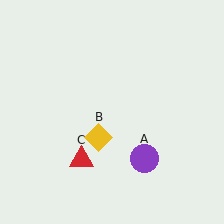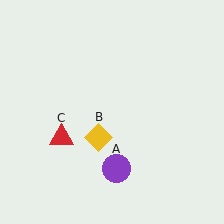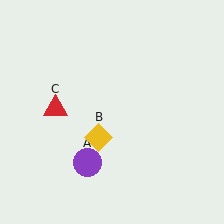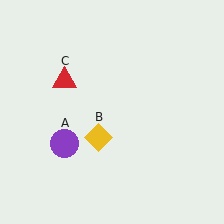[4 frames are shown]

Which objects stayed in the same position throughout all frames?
Yellow diamond (object B) remained stationary.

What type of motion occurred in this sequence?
The purple circle (object A), red triangle (object C) rotated clockwise around the center of the scene.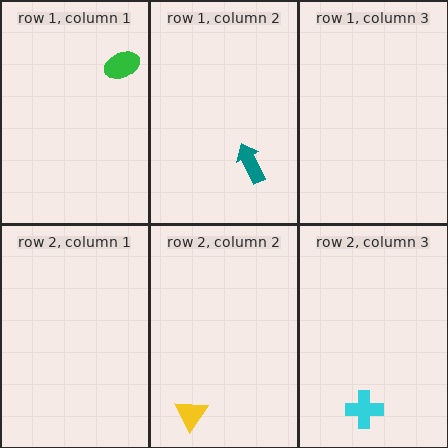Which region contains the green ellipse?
The row 1, column 1 region.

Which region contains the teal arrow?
The row 1, column 2 region.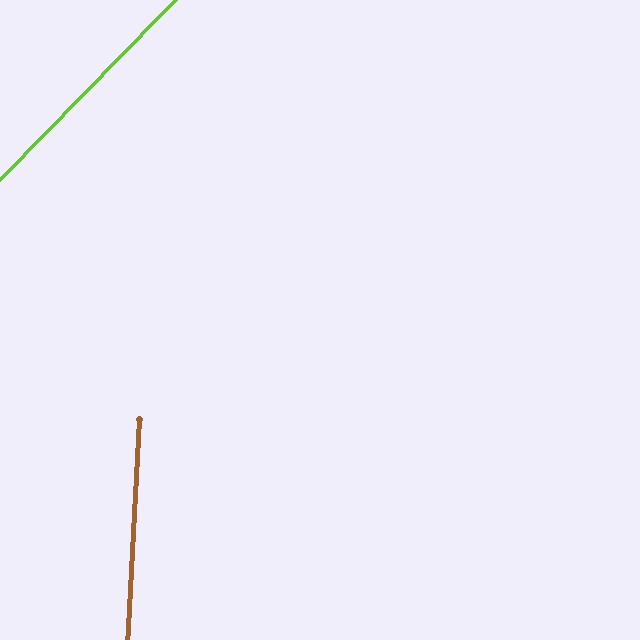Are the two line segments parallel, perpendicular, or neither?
Neither parallel nor perpendicular — they differ by about 41°.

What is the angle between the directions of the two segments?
Approximately 41 degrees.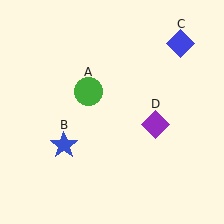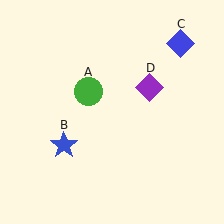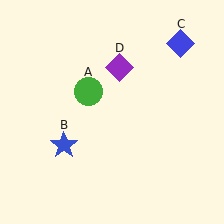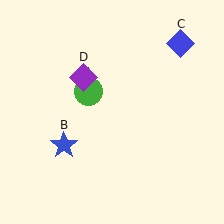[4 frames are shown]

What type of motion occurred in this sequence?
The purple diamond (object D) rotated counterclockwise around the center of the scene.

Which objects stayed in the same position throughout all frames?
Green circle (object A) and blue star (object B) and blue diamond (object C) remained stationary.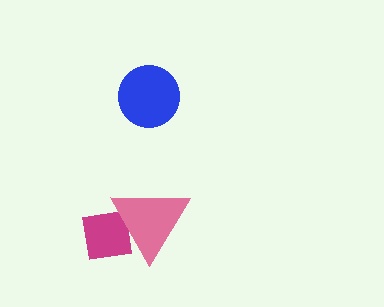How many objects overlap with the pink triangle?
1 object overlaps with the pink triangle.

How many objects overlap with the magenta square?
1 object overlaps with the magenta square.